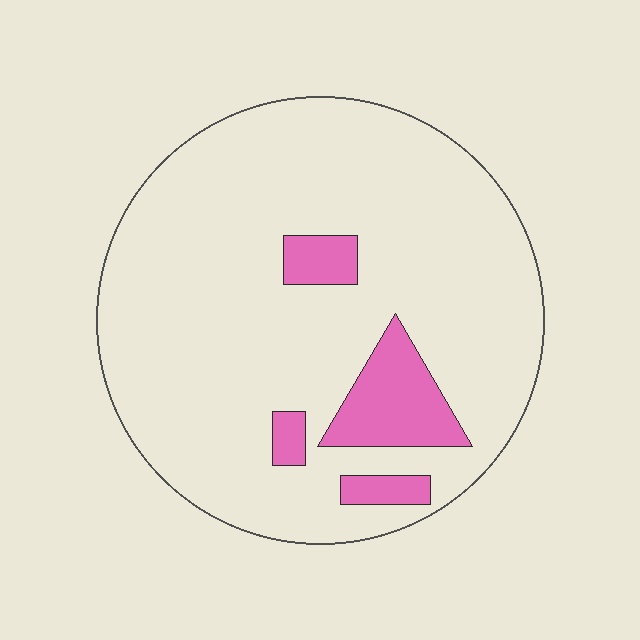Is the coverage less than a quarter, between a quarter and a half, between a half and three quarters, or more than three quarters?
Less than a quarter.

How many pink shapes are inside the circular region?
4.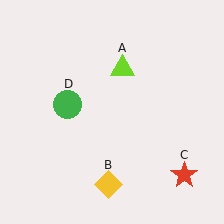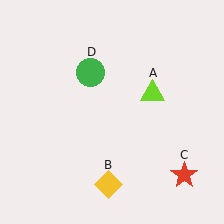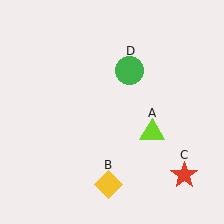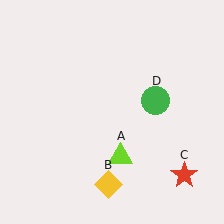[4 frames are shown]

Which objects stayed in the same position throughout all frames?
Yellow diamond (object B) and red star (object C) remained stationary.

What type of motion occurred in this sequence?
The lime triangle (object A), green circle (object D) rotated clockwise around the center of the scene.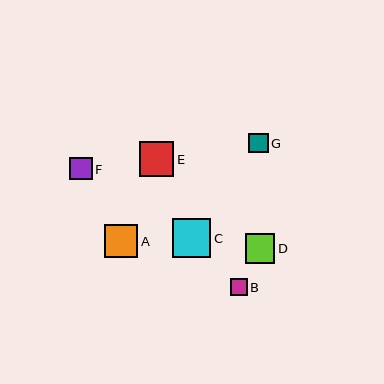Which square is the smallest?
Square B is the smallest with a size of approximately 17 pixels.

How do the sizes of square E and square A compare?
Square E and square A are approximately the same size.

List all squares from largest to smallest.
From largest to smallest: C, E, A, D, F, G, B.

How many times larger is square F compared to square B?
Square F is approximately 1.3 times the size of square B.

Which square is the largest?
Square C is the largest with a size of approximately 38 pixels.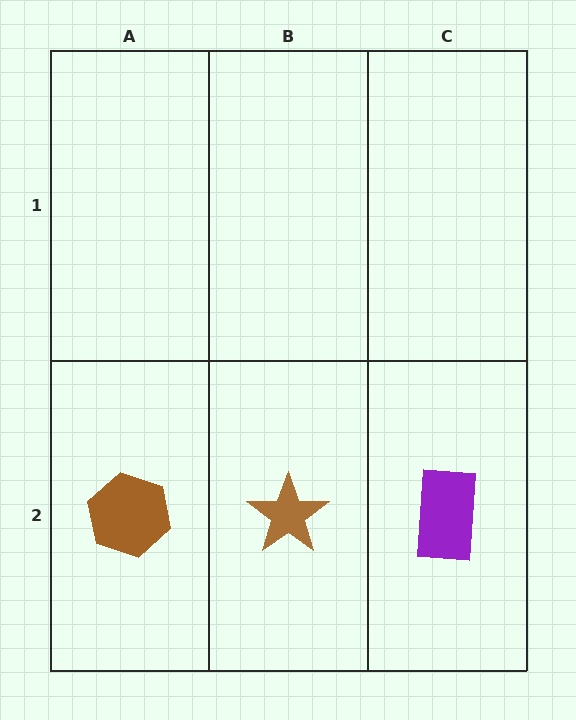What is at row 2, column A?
A brown hexagon.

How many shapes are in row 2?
3 shapes.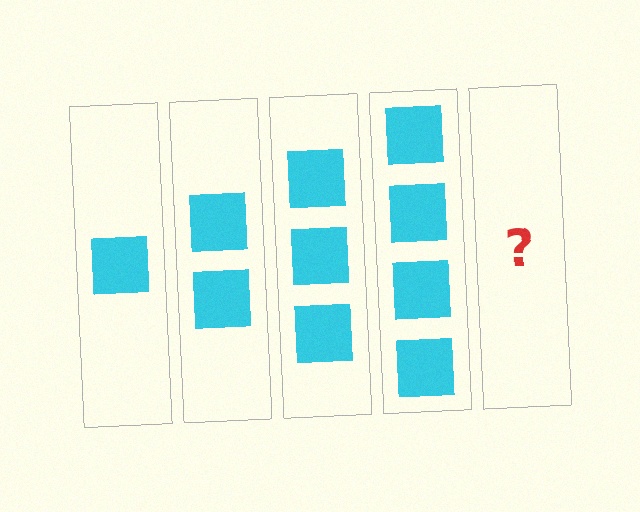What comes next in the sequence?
The next element should be 5 squares.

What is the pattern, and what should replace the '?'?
The pattern is that each step adds one more square. The '?' should be 5 squares.